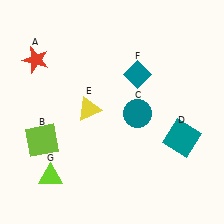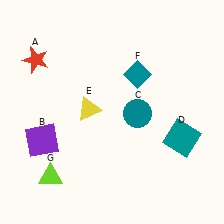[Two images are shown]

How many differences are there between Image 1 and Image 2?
There is 1 difference between the two images.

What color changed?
The square (B) changed from lime in Image 1 to purple in Image 2.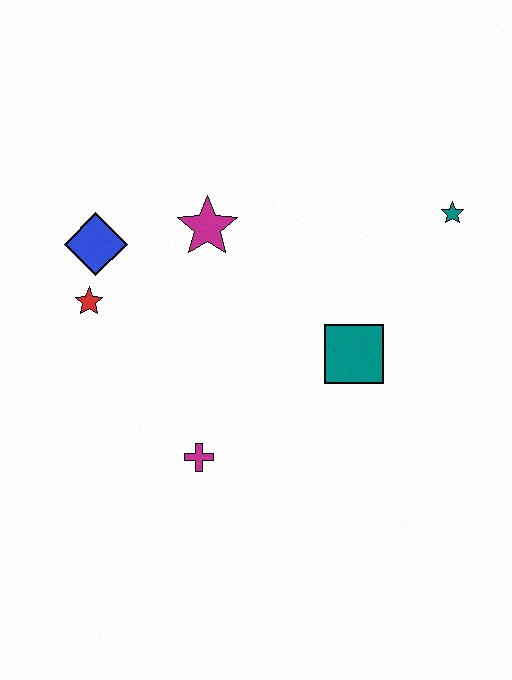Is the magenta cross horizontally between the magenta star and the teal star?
No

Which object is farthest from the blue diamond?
The teal star is farthest from the blue diamond.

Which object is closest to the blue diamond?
The red star is closest to the blue diamond.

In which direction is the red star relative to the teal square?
The red star is to the left of the teal square.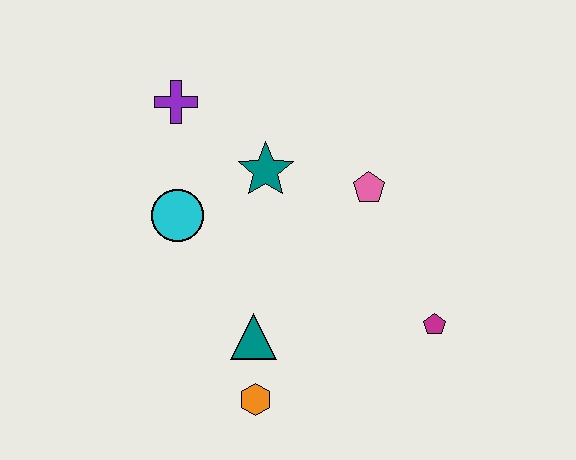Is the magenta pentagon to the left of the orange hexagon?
No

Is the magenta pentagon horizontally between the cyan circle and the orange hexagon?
No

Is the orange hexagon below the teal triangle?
Yes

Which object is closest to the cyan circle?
The teal star is closest to the cyan circle.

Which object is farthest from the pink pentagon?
The orange hexagon is farthest from the pink pentagon.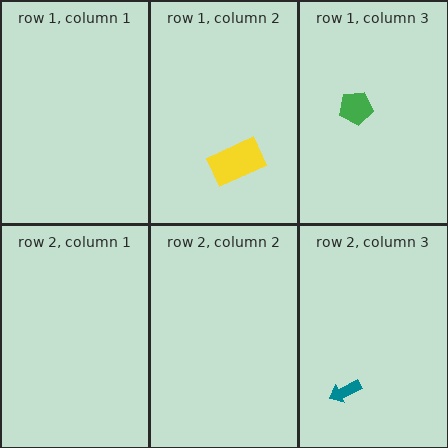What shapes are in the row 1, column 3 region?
The green pentagon.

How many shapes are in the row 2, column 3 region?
1.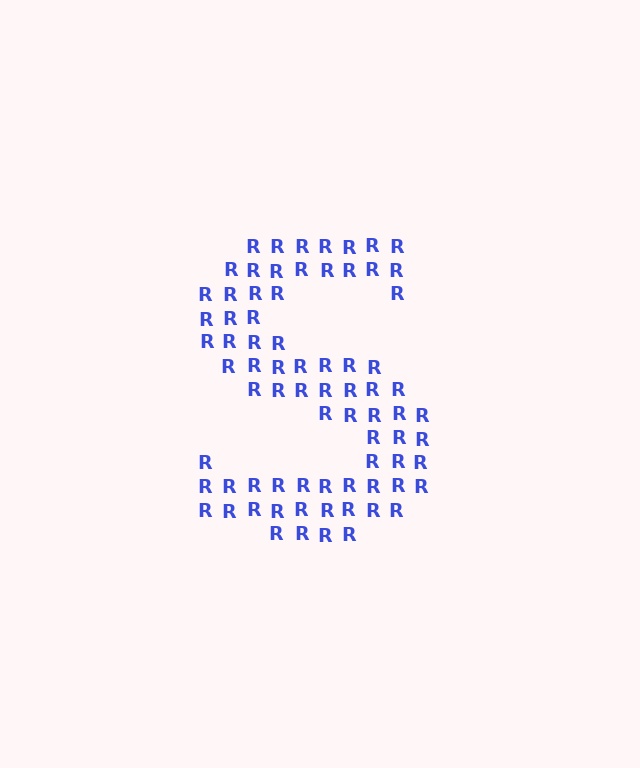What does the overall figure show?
The overall figure shows the letter S.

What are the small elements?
The small elements are letter R's.